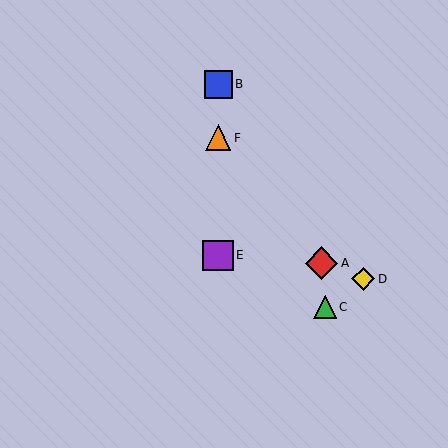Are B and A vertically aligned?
No, B is at x≈218 and A is at x≈321.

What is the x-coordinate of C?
Object C is at x≈325.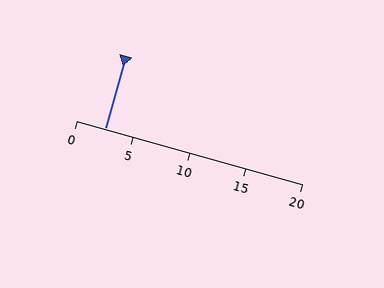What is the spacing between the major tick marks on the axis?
The major ticks are spaced 5 apart.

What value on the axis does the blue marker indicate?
The marker indicates approximately 2.5.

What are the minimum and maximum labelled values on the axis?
The axis runs from 0 to 20.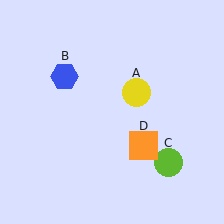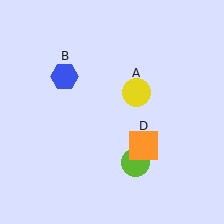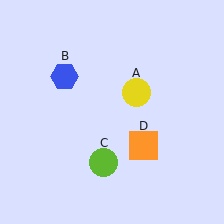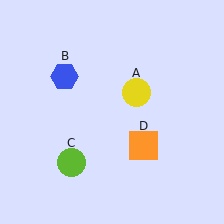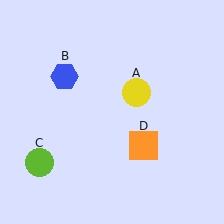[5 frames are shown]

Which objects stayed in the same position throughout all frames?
Yellow circle (object A) and blue hexagon (object B) and orange square (object D) remained stationary.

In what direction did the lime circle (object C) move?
The lime circle (object C) moved left.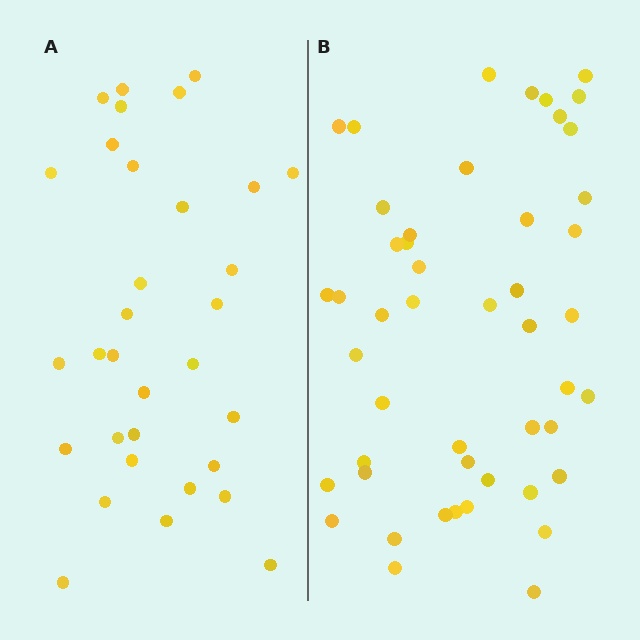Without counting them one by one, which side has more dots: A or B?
Region B (the right region) has more dots.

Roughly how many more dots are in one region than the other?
Region B has approximately 15 more dots than region A.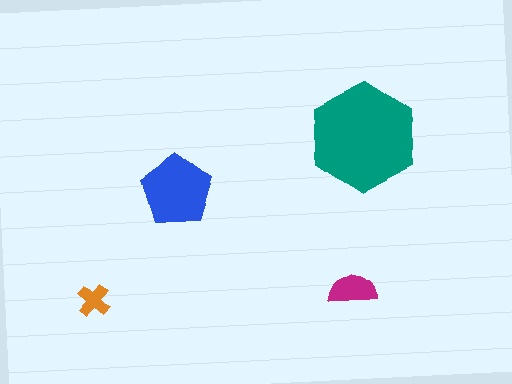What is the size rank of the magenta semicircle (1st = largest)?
3rd.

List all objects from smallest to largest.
The orange cross, the magenta semicircle, the blue pentagon, the teal hexagon.